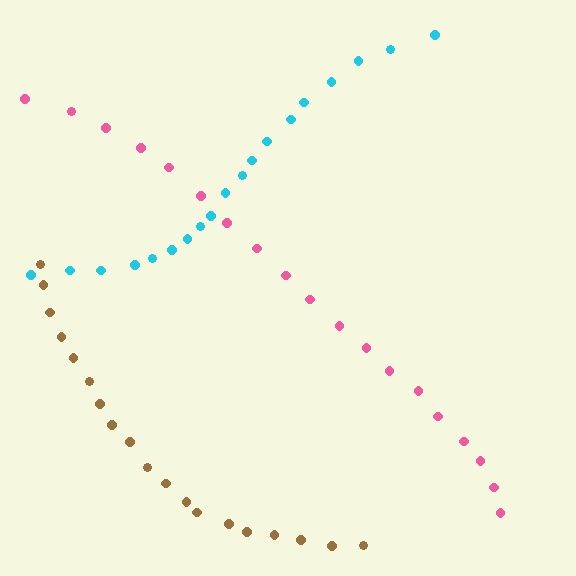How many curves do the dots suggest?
There are 3 distinct paths.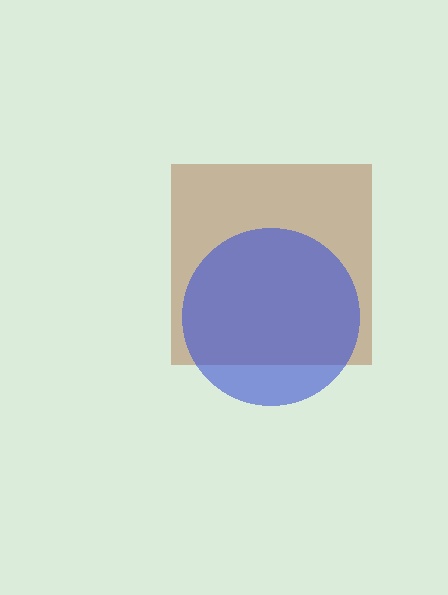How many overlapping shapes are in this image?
There are 2 overlapping shapes in the image.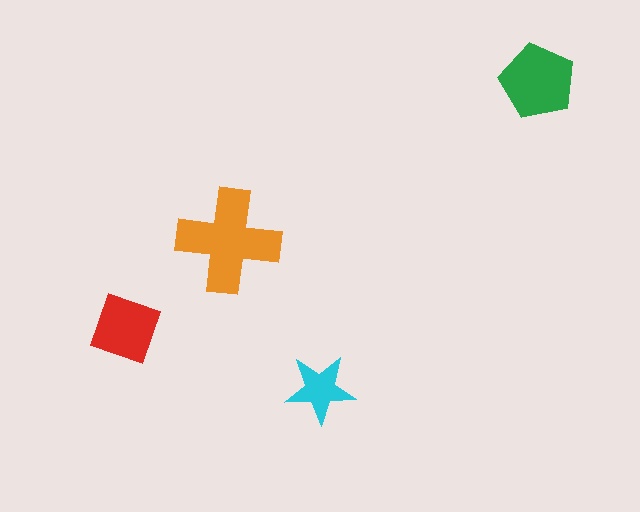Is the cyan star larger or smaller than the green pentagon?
Smaller.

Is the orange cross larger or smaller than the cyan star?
Larger.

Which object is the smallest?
The cyan star.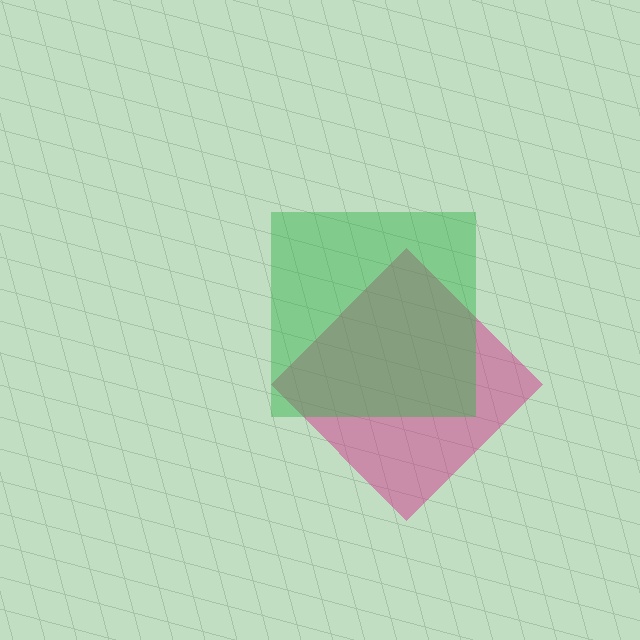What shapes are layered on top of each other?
The layered shapes are: a magenta diamond, a green square.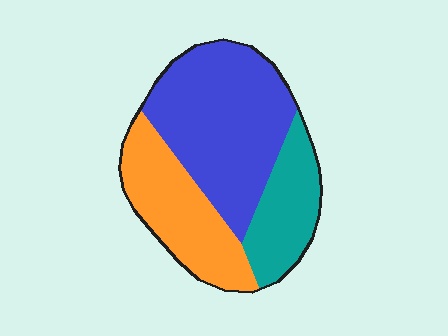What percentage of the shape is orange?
Orange takes up between a quarter and a half of the shape.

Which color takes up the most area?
Blue, at roughly 50%.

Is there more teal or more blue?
Blue.